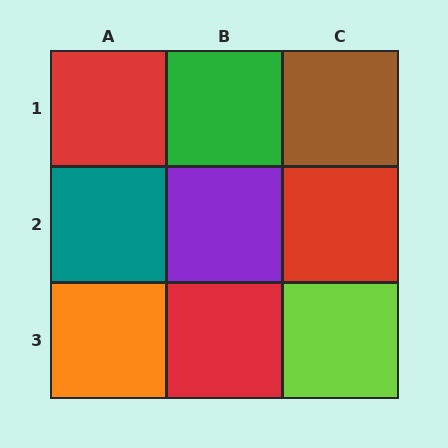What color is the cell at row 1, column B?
Green.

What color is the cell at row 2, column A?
Teal.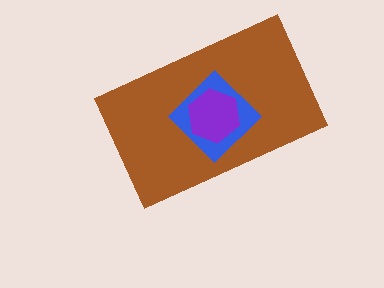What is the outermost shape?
The brown rectangle.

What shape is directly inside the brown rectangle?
The blue diamond.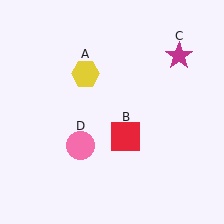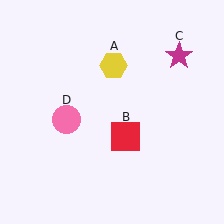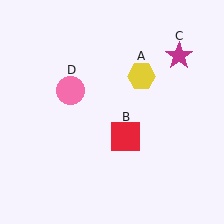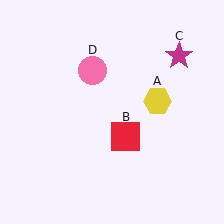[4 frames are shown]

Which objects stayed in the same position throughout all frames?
Red square (object B) and magenta star (object C) remained stationary.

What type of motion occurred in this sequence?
The yellow hexagon (object A), pink circle (object D) rotated clockwise around the center of the scene.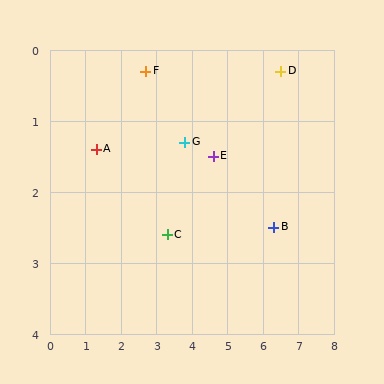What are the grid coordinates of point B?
Point B is at approximately (6.3, 2.5).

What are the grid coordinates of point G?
Point G is at approximately (3.8, 1.3).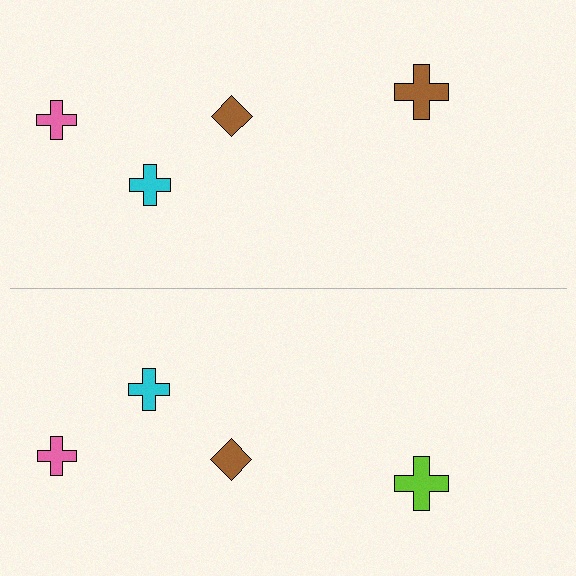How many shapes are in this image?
There are 8 shapes in this image.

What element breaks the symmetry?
The lime cross on the bottom side breaks the symmetry — its mirror counterpart is brown.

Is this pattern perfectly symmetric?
No, the pattern is not perfectly symmetric. The lime cross on the bottom side breaks the symmetry — its mirror counterpart is brown.